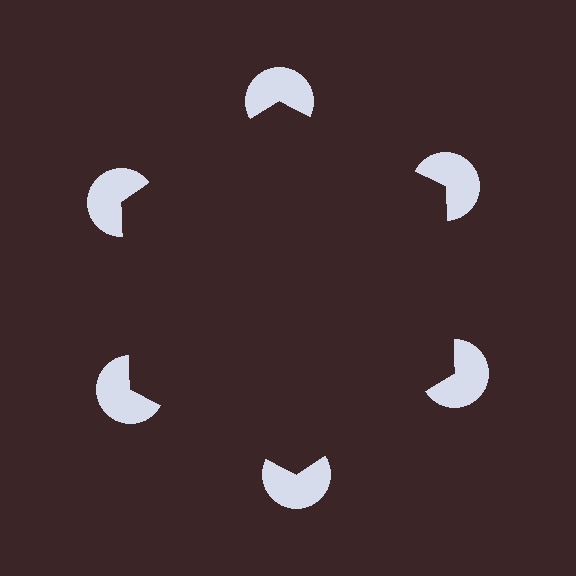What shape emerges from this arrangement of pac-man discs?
An illusory hexagon — its edges are inferred from the aligned wedge cuts in the pac-man discs, not physically drawn.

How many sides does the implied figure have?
6 sides.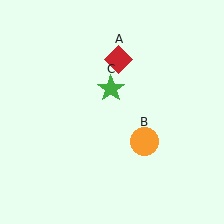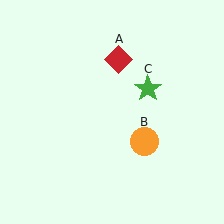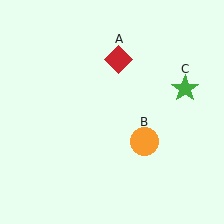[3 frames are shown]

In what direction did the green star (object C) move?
The green star (object C) moved right.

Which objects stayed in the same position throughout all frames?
Red diamond (object A) and orange circle (object B) remained stationary.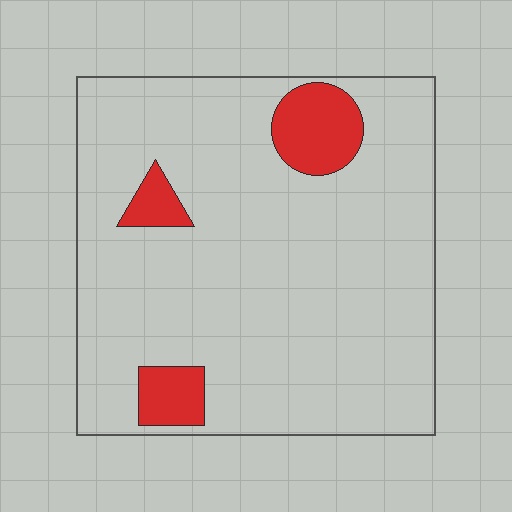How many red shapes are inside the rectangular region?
3.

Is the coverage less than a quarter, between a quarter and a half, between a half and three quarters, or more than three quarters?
Less than a quarter.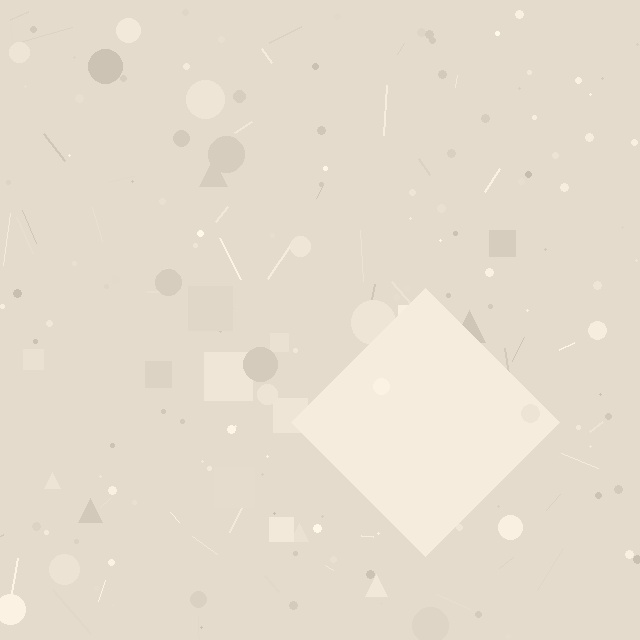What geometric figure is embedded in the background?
A diamond is embedded in the background.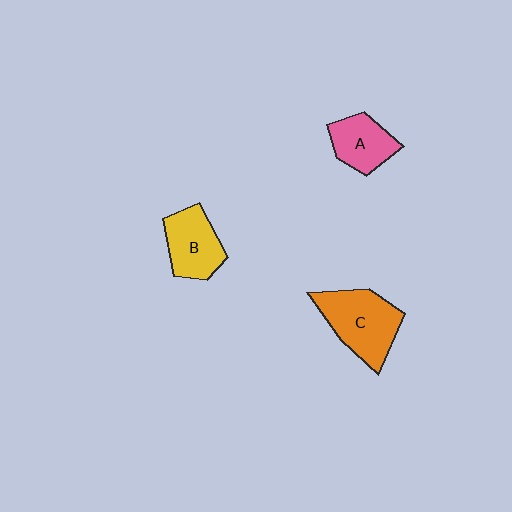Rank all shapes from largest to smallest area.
From largest to smallest: C (orange), B (yellow), A (pink).